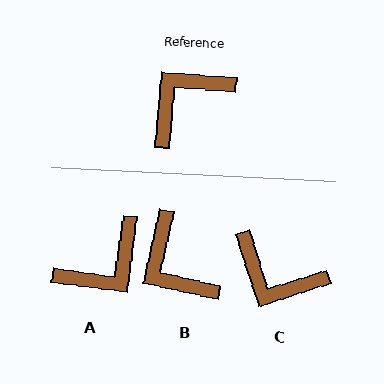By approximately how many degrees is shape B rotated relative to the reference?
Approximately 82 degrees counter-clockwise.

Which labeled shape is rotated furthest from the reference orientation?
A, about 177 degrees away.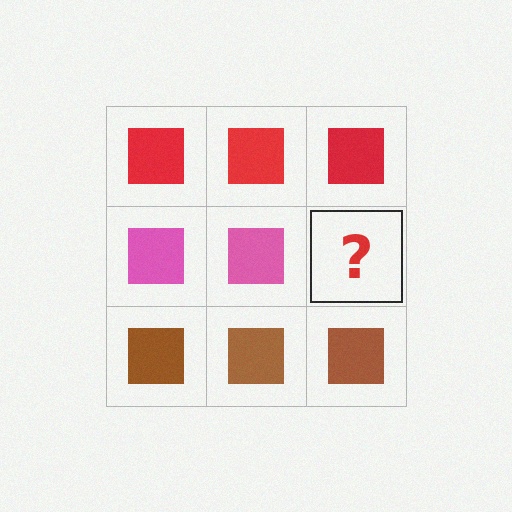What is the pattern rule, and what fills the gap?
The rule is that each row has a consistent color. The gap should be filled with a pink square.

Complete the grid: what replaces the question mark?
The question mark should be replaced with a pink square.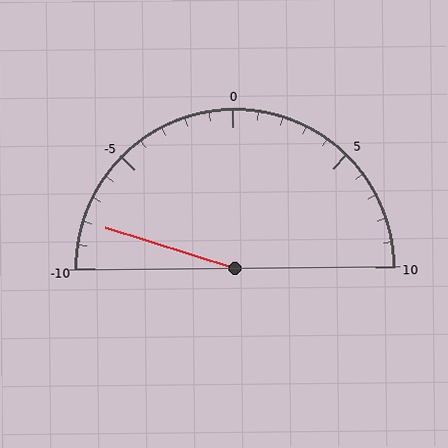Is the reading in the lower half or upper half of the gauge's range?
The reading is in the lower half of the range (-10 to 10).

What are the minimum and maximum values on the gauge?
The gauge ranges from -10 to 10.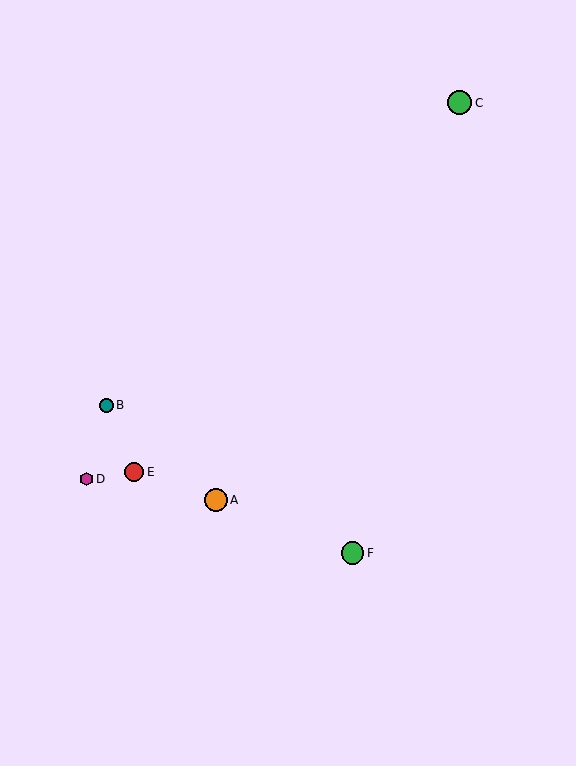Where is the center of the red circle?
The center of the red circle is at (134, 472).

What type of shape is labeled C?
Shape C is a green circle.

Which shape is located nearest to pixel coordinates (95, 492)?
The magenta hexagon (labeled D) at (86, 479) is nearest to that location.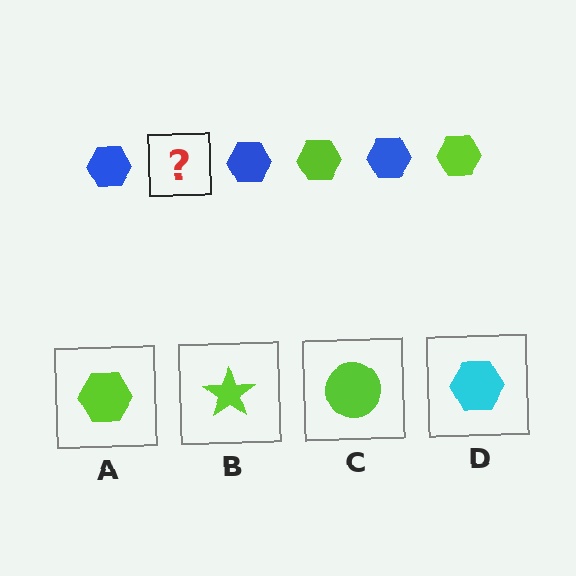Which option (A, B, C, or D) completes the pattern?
A.